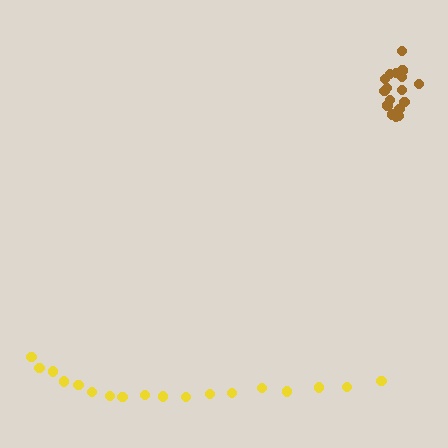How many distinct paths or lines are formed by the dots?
There are 2 distinct paths.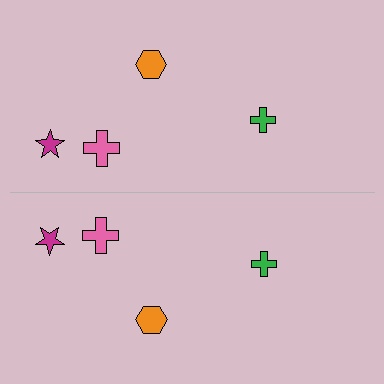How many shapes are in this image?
There are 8 shapes in this image.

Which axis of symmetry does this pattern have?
The pattern has a horizontal axis of symmetry running through the center of the image.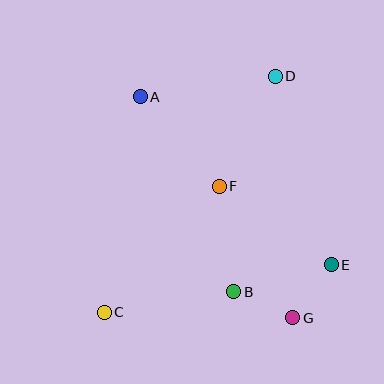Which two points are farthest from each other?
Points C and D are farthest from each other.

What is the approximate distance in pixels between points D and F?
The distance between D and F is approximately 123 pixels.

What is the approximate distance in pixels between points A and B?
The distance between A and B is approximately 216 pixels.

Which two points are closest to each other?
Points B and G are closest to each other.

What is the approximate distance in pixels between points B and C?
The distance between B and C is approximately 131 pixels.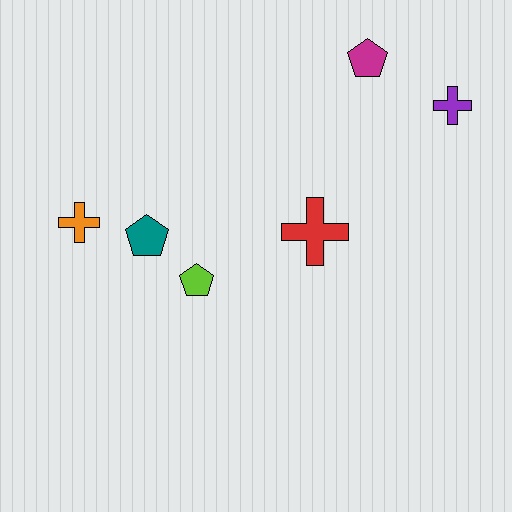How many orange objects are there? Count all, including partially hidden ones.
There is 1 orange object.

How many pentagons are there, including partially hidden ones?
There are 3 pentagons.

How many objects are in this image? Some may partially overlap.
There are 6 objects.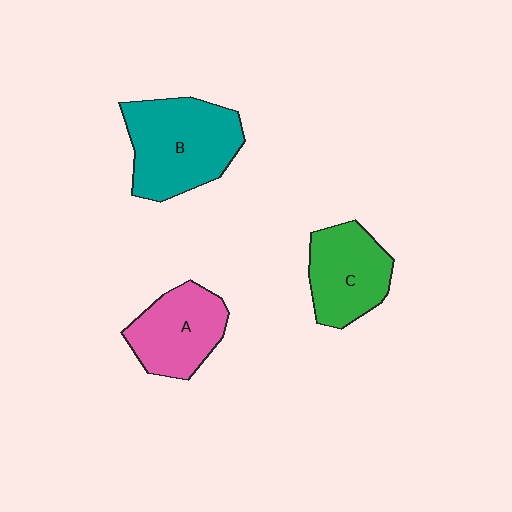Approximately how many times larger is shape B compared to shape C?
Approximately 1.4 times.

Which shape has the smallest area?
Shape A (pink).